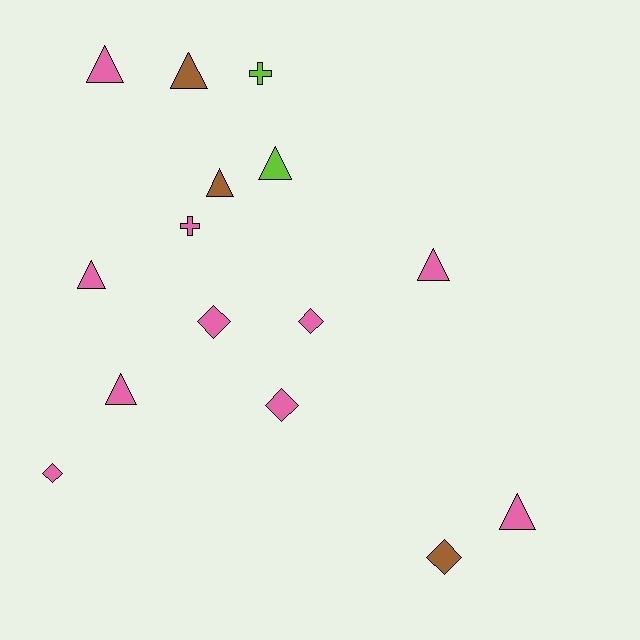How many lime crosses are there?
There is 1 lime cross.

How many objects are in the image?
There are 15 objects.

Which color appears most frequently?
Pink, with 10 objects.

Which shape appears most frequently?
Triangle, with 8 objects.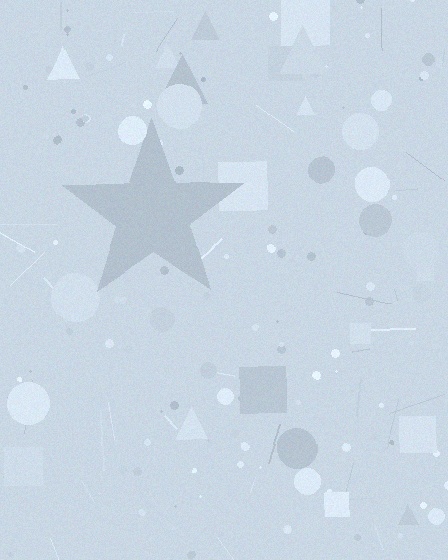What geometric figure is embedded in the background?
A star is embedded in the background.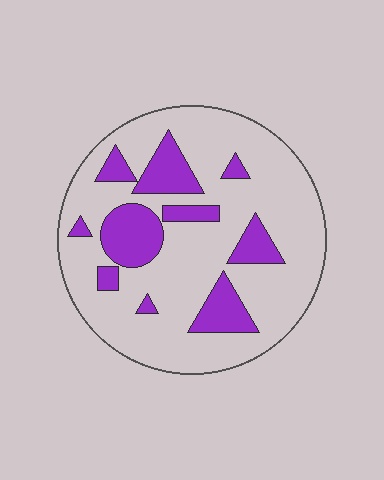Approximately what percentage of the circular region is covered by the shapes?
Approximately 25%.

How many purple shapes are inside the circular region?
10.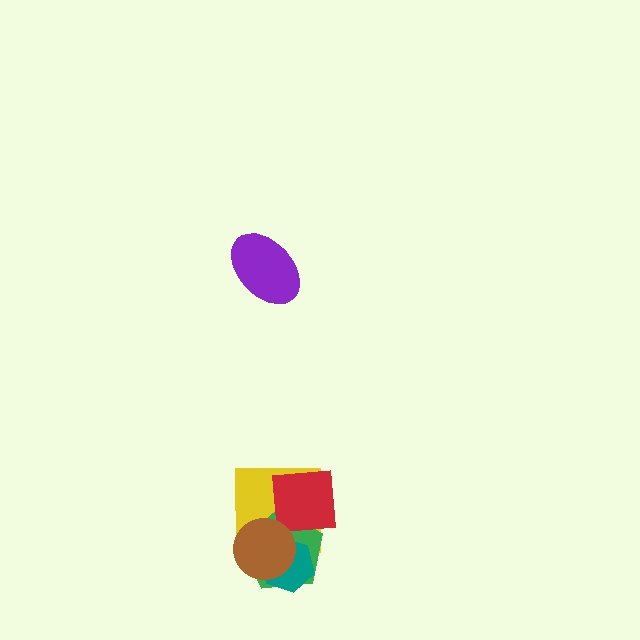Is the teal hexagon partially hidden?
Yes, it is partially covered by another shape.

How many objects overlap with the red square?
2 objects overlap with the red square.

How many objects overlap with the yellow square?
4 objects overlap with the yellow square.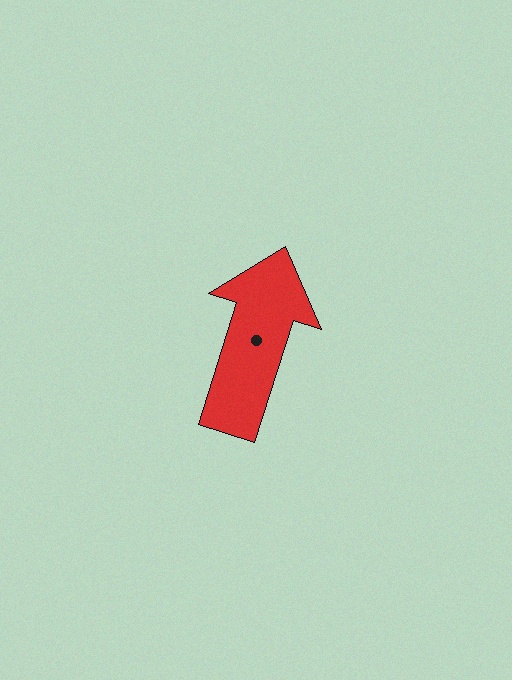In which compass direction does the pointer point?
North.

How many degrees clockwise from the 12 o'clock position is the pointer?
Approximately 18 degrees.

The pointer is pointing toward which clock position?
Roughly 1 o'clock.